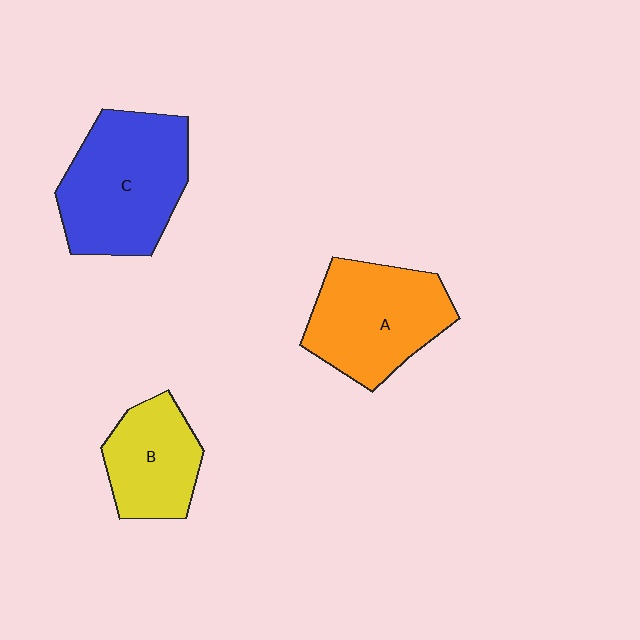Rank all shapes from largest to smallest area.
From largest to smallest: C (blue), A (orange), B (yellow).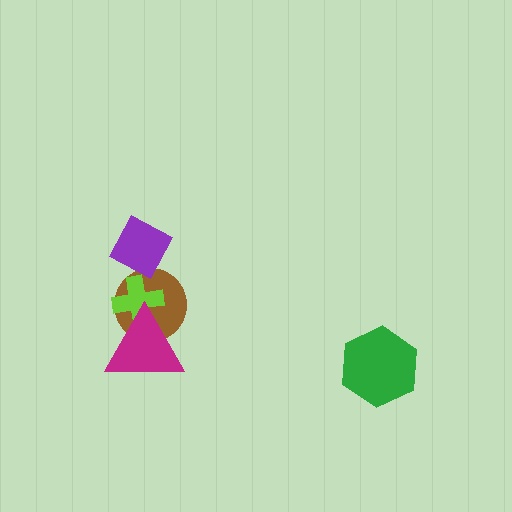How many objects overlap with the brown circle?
3 objects overlap with the brown circle.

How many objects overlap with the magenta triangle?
2 objects overlap with the magenta triangle.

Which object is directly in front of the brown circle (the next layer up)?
The lime cross is directly in front of the brown circle.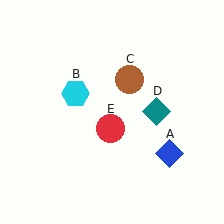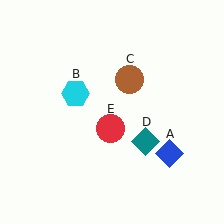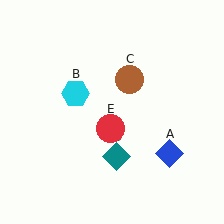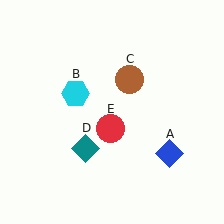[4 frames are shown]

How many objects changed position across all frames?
1 object changed position: teal diamond (object D).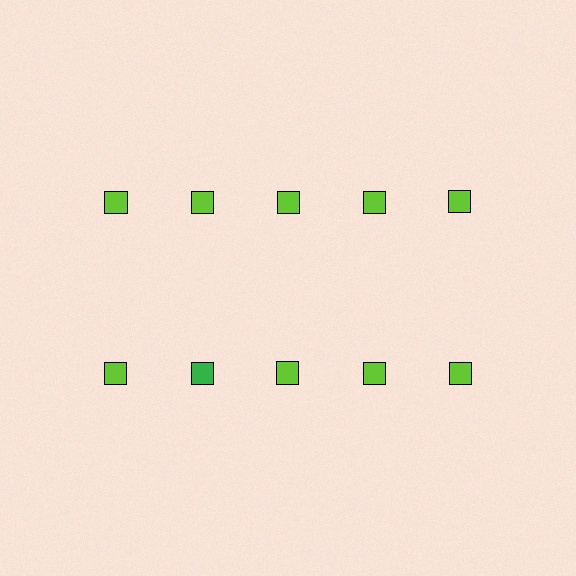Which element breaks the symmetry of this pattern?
The green square in the second row, second from left column breaks the symmetry. All other shapes are lime squares.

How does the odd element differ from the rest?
It has a different color: green instead of lime.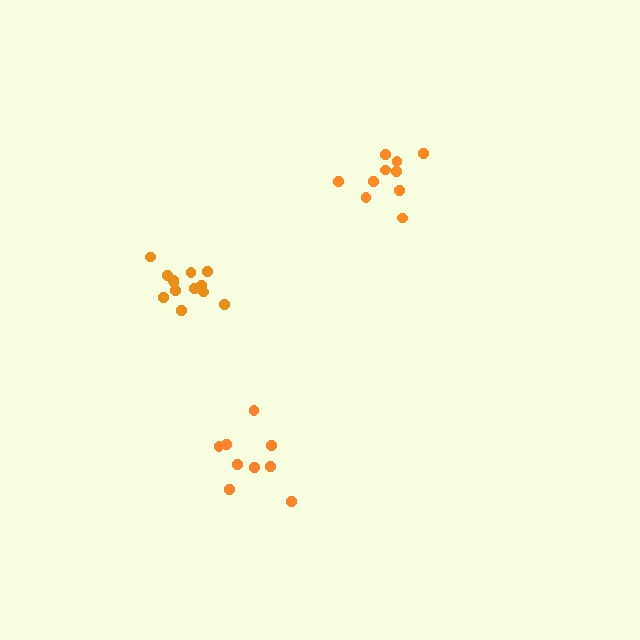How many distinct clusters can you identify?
There are 3 distinct clusters.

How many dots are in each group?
Group 1: 10 dots, Group 2: 9 dots, Group 3: 13 dots (32 total).